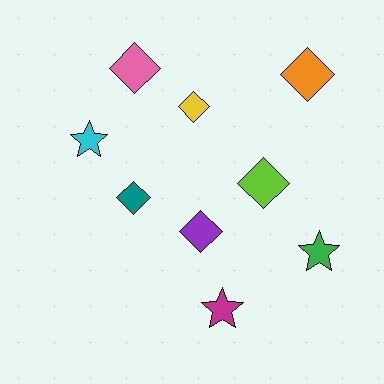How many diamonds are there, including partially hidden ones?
There are 6 diamonds.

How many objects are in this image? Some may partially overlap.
There are 9 objects.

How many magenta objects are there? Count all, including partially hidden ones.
There is 1 magenta object.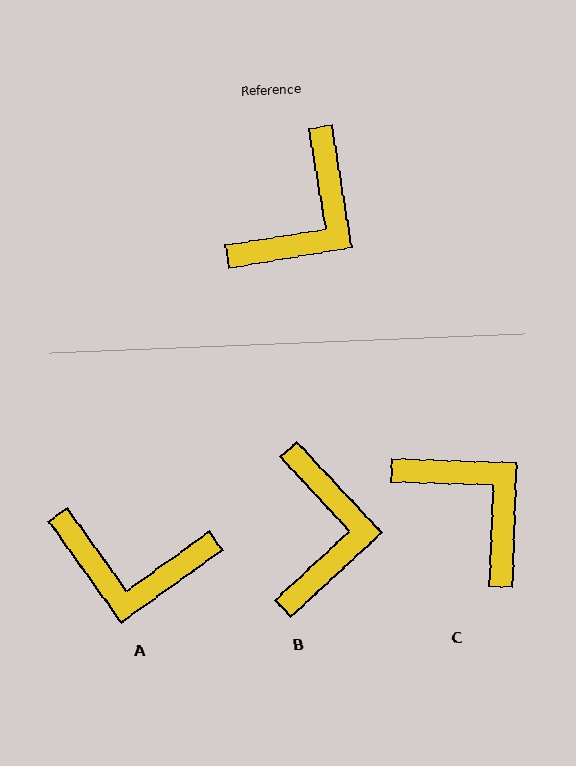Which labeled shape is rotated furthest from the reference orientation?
C, about 79 degrees away.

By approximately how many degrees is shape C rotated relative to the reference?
Approximately 79 degrees counter-clockwise.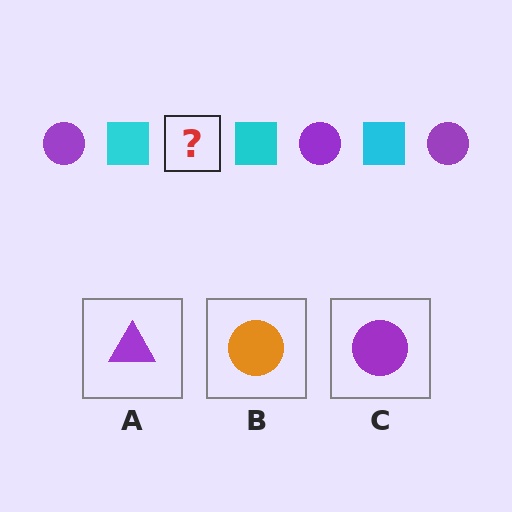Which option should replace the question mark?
Option C.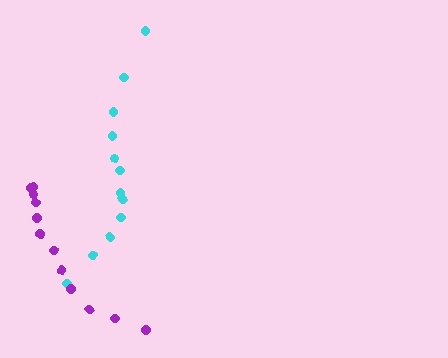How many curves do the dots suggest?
There are 2 distinct paths.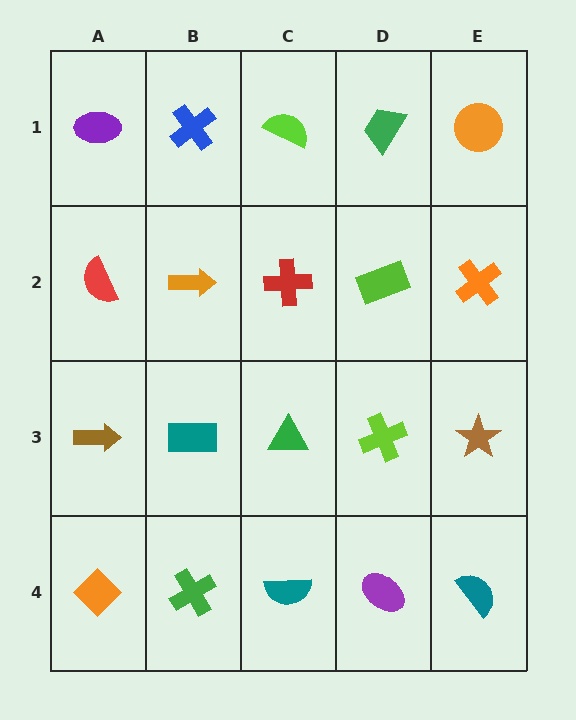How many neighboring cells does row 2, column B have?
4.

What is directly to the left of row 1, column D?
A lime semicircle.